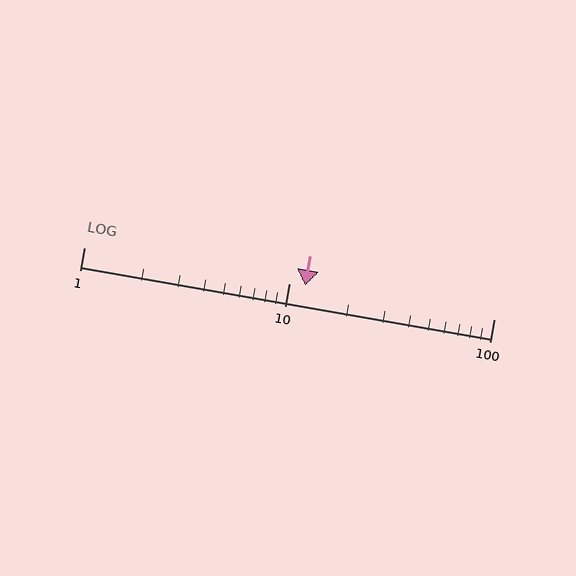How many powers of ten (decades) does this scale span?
The scale spans 2 decades, from 1 to 100.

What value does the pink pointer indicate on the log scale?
The pointer indicates approximately 12.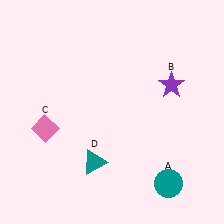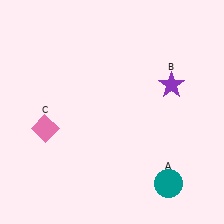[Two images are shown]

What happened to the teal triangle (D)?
The teal triangle (D) was removed in Image 2. It was in the bottom-left area of Image 1.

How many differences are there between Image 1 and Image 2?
There is 1 difference between the two images.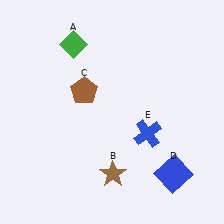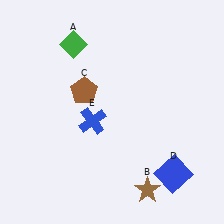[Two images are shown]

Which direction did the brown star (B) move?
The brown star (B) moved right.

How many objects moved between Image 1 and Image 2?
2 objects moved between the two images.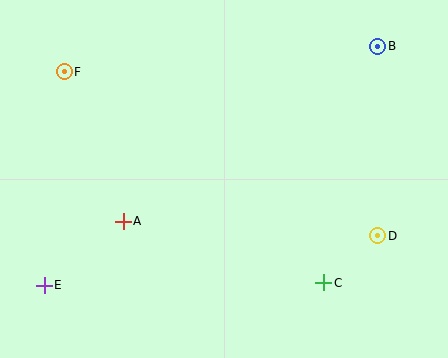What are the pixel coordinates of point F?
Point F is at (64, 72).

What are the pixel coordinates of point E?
Point E is at (44, 285).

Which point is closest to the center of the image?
Point A at (123, 221) is closest to the center.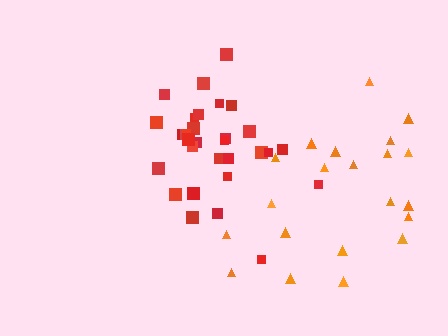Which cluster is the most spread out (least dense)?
Orange.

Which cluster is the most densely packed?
Red.